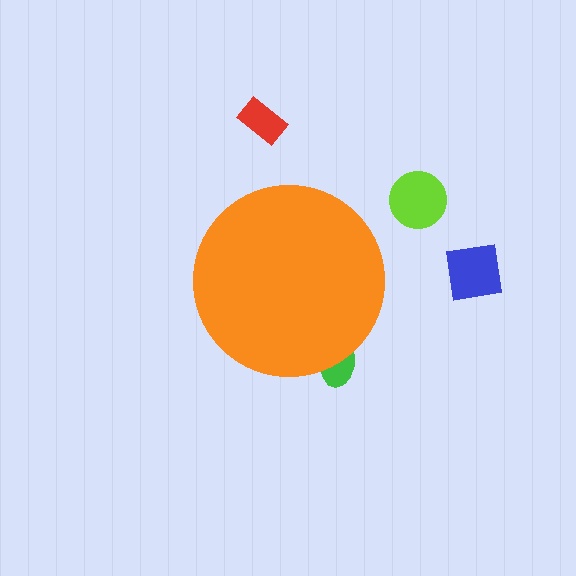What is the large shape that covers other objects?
An orange circle.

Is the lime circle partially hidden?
No, the lime circle is fully visible.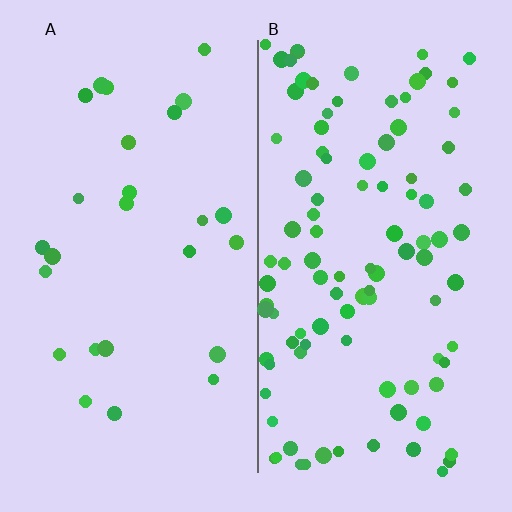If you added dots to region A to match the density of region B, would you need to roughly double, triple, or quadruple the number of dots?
Approximately quadruple.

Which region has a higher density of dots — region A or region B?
B (the right).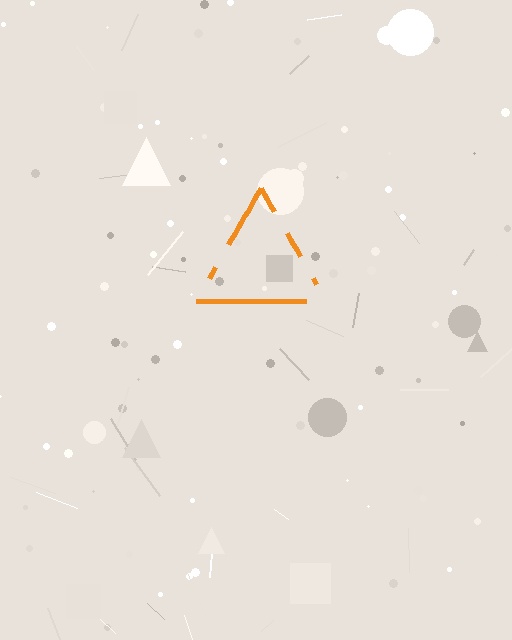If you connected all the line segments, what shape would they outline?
They would outline a triangle.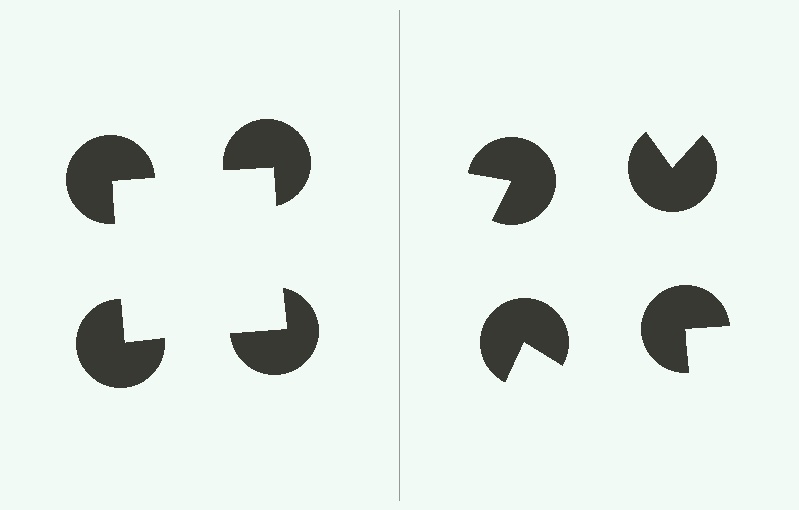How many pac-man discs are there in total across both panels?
8 — 4 on each side.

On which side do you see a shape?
An illusory square appears on the left side. On the right side the wedge cuts are rotated, so no coherent shape forms.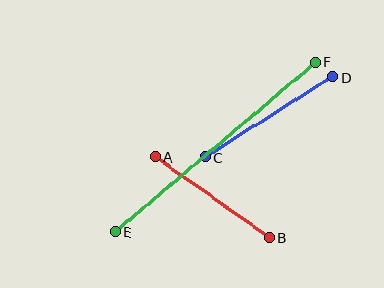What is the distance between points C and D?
The distance is approximately 150 pixels.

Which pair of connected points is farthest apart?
Points E and F are farthest apart.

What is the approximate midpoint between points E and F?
The midpoint is at approximately (215, 147) pixels.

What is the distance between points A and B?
The distance is approximately 140 pixels.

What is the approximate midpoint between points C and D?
The midpoint is at approximately (269, 117) pixels.